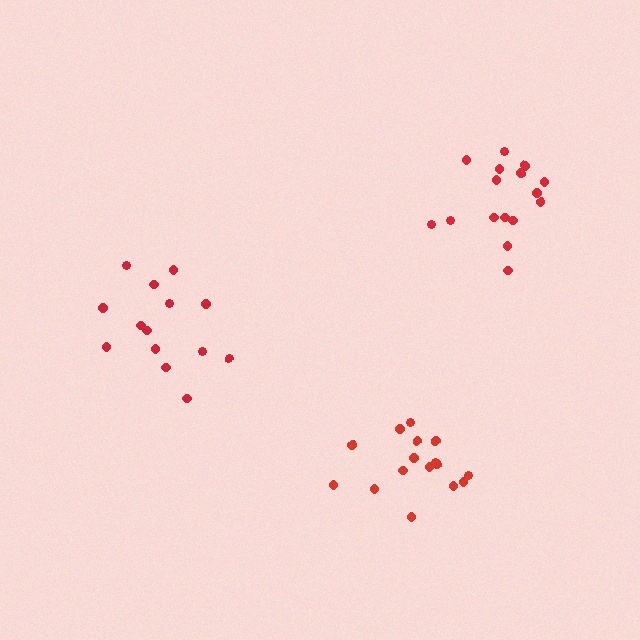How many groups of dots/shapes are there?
There are 3 groups.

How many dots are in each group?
Group 1: 16 dots, Group 2: 14 dots, Group 3: 16 dots (46 total).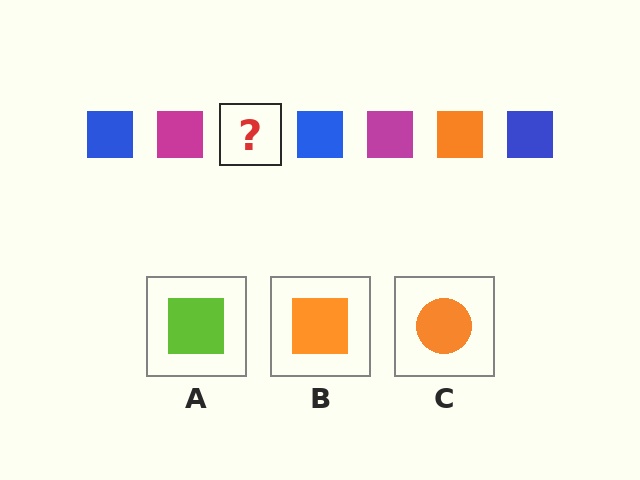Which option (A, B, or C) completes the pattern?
B.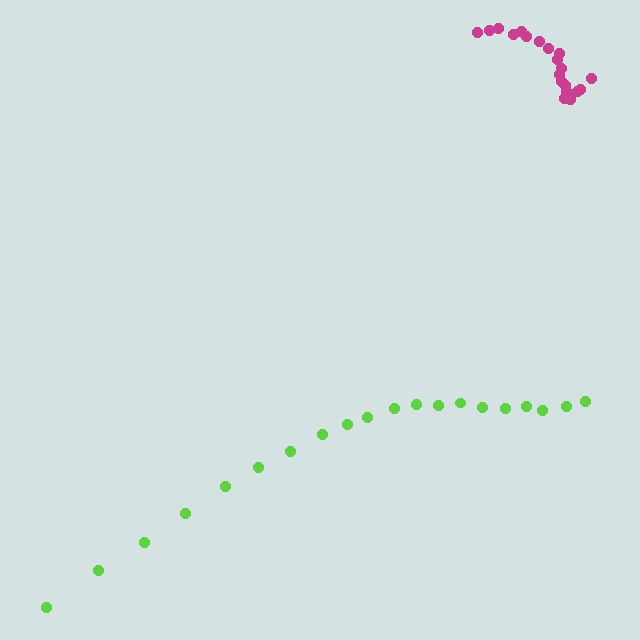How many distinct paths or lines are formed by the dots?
There are 2 distinct paths.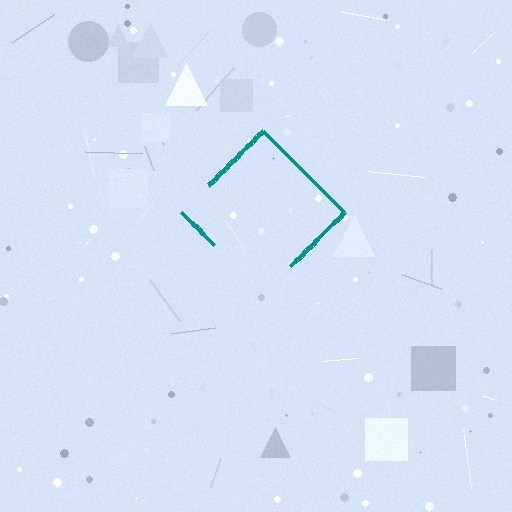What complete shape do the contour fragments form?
The contour fragments form a diamond.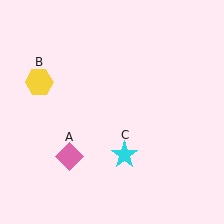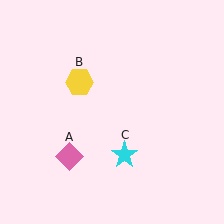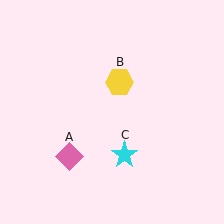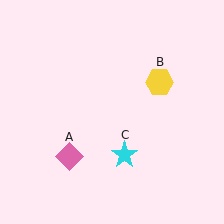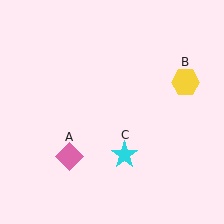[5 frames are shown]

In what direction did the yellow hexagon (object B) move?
The yellow hexagon (object B) moved right.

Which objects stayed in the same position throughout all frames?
Pink diamond (object A) and cyan star (object C) remained stationary.